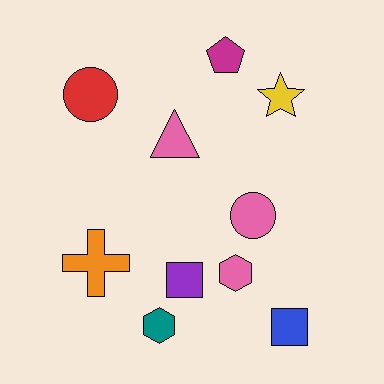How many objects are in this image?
There are 10 objects.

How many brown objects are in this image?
There are no brown objects.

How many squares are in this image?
There are 2 squares.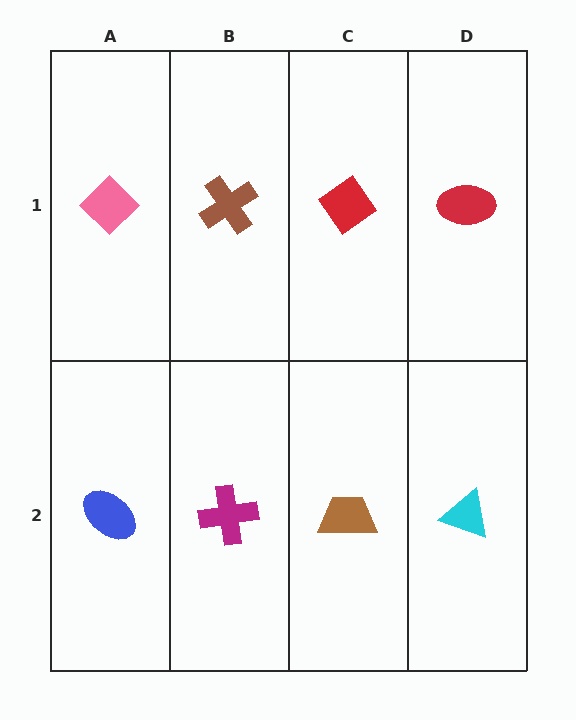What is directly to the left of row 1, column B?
A pink diamond.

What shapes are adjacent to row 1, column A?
A blue ellipse (row 2, column A), a brown cross (row 1, column B).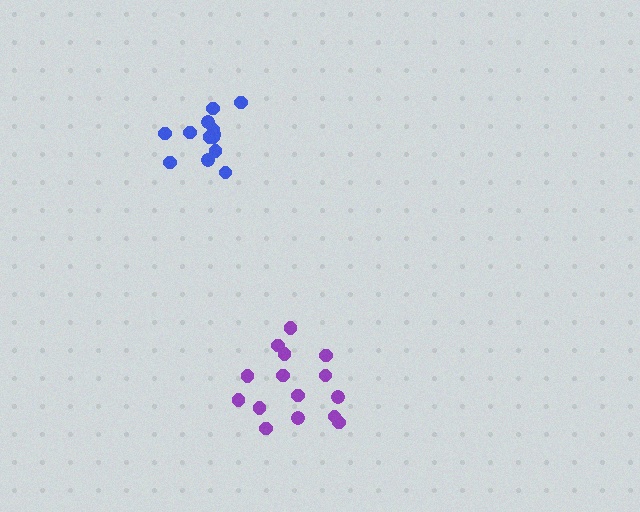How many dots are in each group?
Group 1: 13 dots, Group 2: 15 dots (28 total).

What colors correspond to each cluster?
The clusters are colored: blue, purple.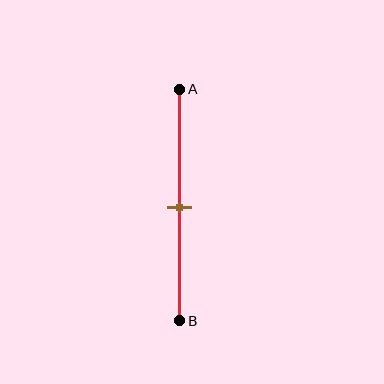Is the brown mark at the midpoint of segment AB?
Yes, the mark is approximately at the midpoint.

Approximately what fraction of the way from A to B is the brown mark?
The brown mark is approximately 50% of the way from A to B.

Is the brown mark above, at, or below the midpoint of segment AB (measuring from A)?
The brown mark is approximately at the midpoint of segment AB.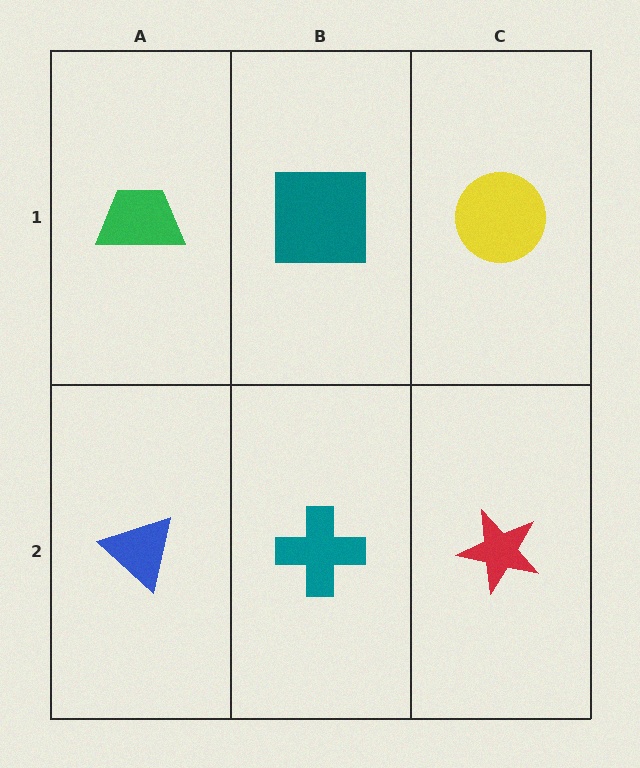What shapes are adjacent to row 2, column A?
A green trapezoid (row 1, column A), a teal cross (row 2, column B).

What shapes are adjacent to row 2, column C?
A yellow circle (row 1, column C), a teal cross (row 2, column B).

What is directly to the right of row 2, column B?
A red star.